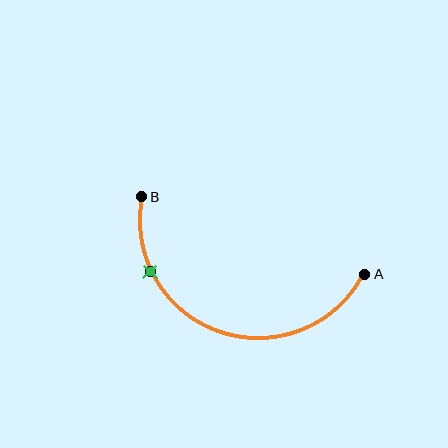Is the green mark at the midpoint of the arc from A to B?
No. The green mark lies on the arc but is closer to endpoint B. The arc midpoint would be at the point on the curve equidistant along the arc from both A and B.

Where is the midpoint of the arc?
The arc midpoint is the point on the curve farthest from the straight line joining A and B. It sits below that line.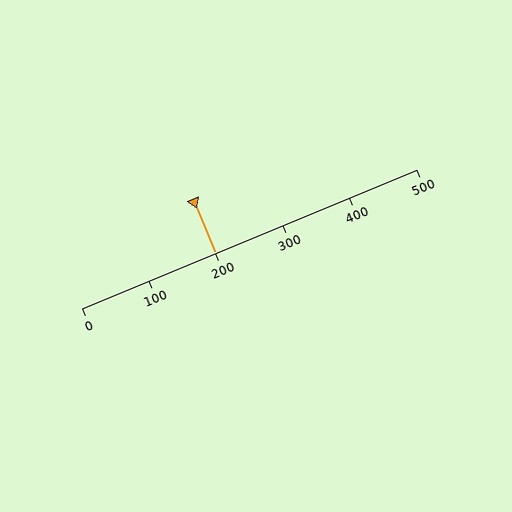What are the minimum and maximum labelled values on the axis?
The axis runs from 0 to 500.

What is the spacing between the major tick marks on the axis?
The major ticks are spaced 100 apart.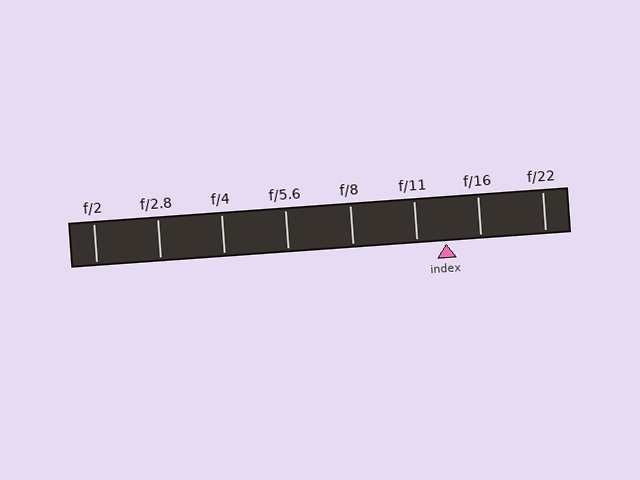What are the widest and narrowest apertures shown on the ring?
The widest aperture shown is f/2 and the narrowest is f/22.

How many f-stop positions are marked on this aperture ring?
There are 8 f-stop positions marked.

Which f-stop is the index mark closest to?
The index mark is closest to f/11.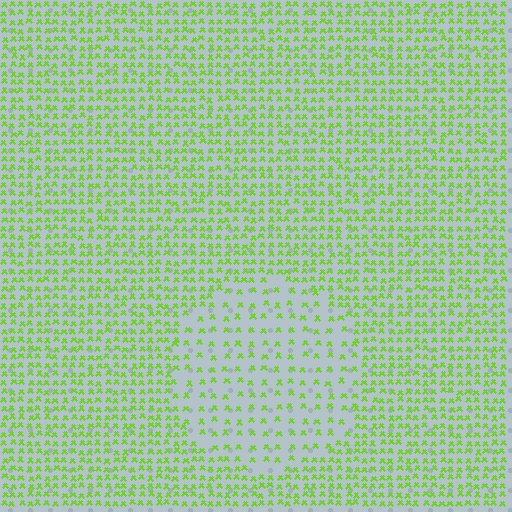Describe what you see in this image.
The image contains small lime elements arranged at two different densities. A circle-shaped region is visible where the elements are less densely packed than the surrounding area.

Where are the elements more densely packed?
The elements are more densely packed outside the circle boundary.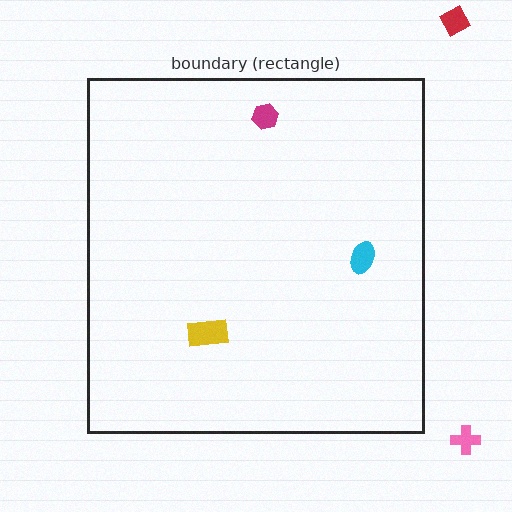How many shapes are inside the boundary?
3 inside, 2 outside.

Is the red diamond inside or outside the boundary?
Outside.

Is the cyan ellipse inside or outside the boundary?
Inside.